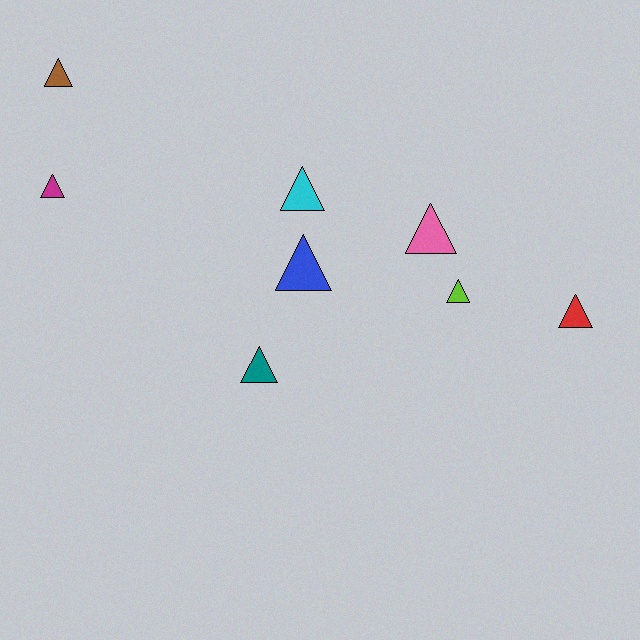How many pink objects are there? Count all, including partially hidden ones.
There is 1 pink object.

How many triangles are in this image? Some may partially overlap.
There are 8 triangles.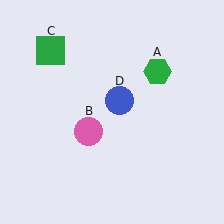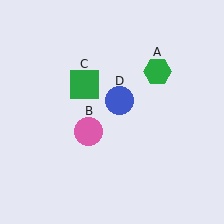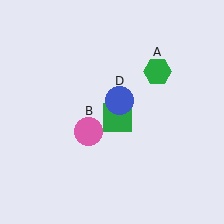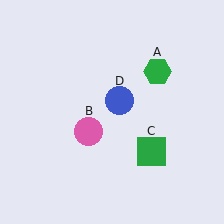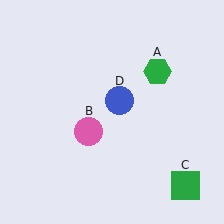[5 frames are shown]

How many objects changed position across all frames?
1 object changed position: green square (object C).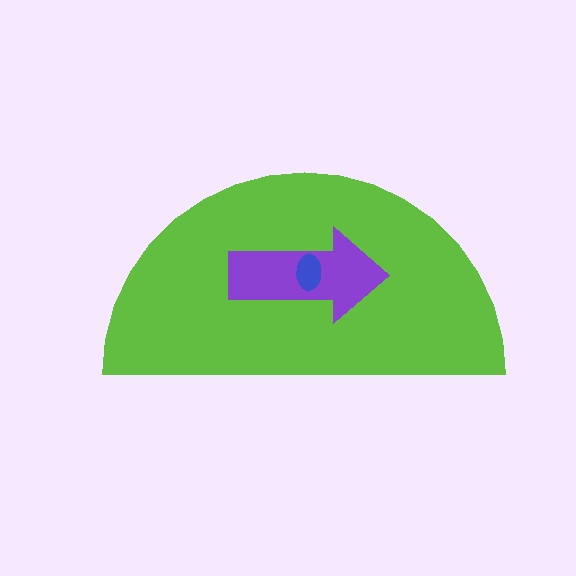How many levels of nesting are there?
3.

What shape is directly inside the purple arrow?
The blue ellipse.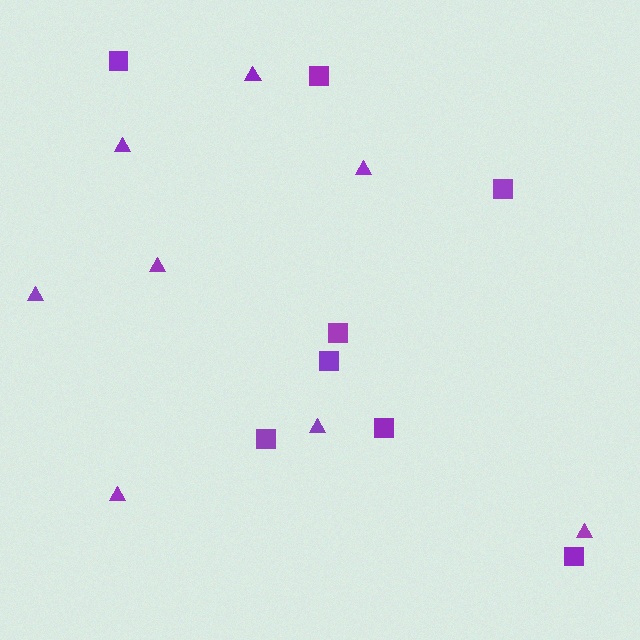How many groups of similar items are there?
There are 2 groups: one group of triangles (8) and one group of squares (8).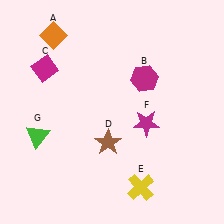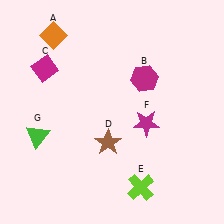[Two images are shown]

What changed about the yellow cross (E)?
In Image 1, E is yellow. In Image 2, it changed to lime.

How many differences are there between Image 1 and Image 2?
There is 1 difference between the two images.